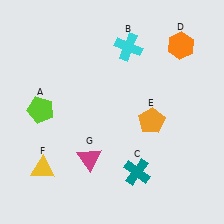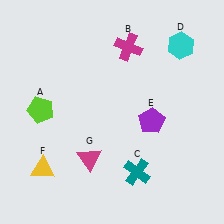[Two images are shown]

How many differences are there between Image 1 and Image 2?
There are 3 differences between the two images.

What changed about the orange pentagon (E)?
In Image 1, E is orange. In Image 2, it changed to purple.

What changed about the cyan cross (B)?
In Image 1, B is cyan. In Image 2, it changed to magenta.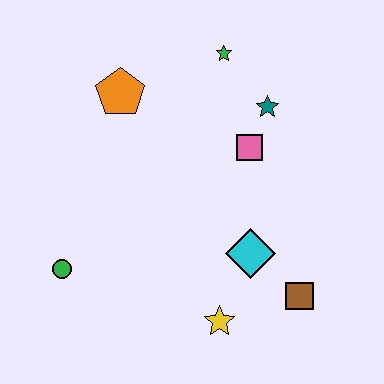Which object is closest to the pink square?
The teal star is closest to the pink square.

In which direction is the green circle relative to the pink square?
The green circle is to the left of the pink square.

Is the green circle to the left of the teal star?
Yes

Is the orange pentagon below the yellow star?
No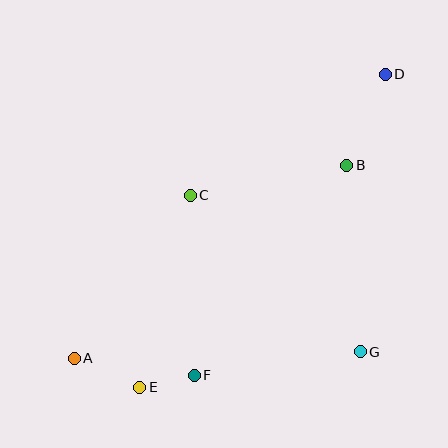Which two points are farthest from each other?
Points A and D are farthest from each other.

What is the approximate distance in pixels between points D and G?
The distance between D and G is approximately 279 pixels.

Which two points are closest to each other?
Points E and F are closest to each other.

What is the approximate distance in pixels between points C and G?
The distance between C and G is approximately 231 pixels.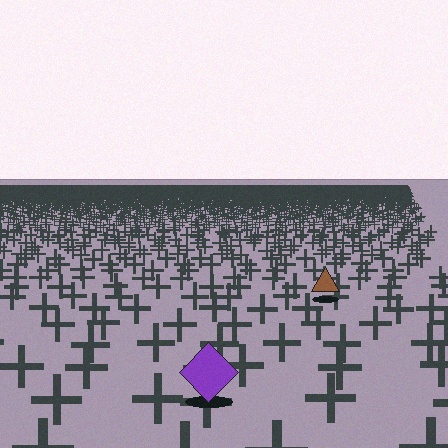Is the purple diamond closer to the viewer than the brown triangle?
Yes. The purple diamond is closer — you can tell from the texture gradient: the ground texture is coarser near it.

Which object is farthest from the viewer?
The brown triangle is farthest from the viewer. It appears smaller and the ground texture around it is denser.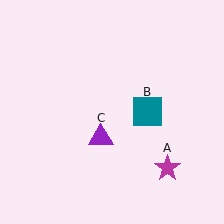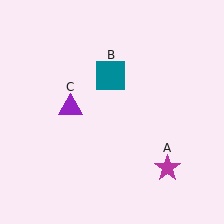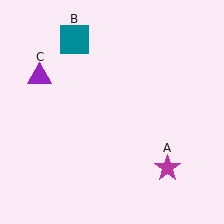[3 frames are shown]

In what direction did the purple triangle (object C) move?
The purple triangle (object C) moved up and to the left.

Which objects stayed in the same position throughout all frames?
Magenta star (object A) remained stationary.